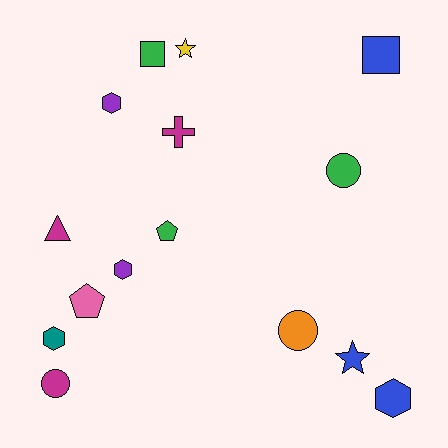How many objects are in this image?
There are 15 objects.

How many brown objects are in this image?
There are no brown objects.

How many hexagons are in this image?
There are 4 hexagons.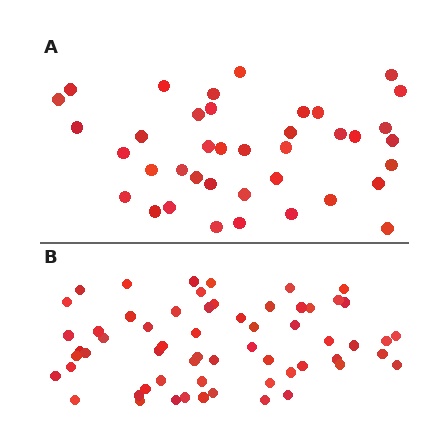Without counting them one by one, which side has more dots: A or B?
Region B (the bottom region) has more dots.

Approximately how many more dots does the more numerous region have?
Region B has approximately 20 more dots than region A.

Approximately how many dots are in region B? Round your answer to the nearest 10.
About 60 dots.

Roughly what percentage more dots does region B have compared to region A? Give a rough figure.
About 55% more.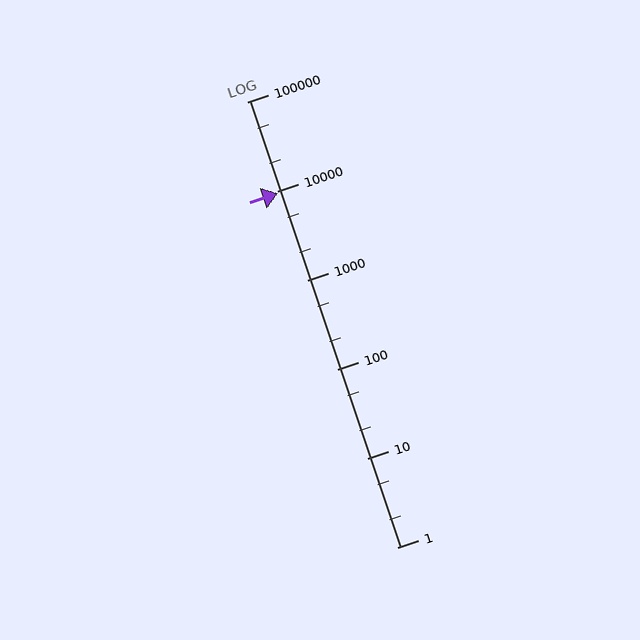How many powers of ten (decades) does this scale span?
The scale spans 5 decades, from 1 to 100000.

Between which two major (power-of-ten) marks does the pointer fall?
The pointer is between 1000 and 10000.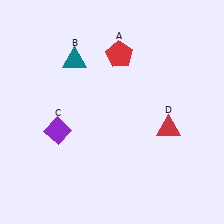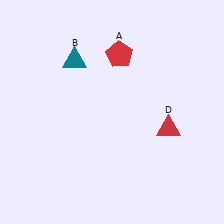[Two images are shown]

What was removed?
The purple diamond (C) was removed in Image 2.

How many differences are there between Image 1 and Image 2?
There is 1 difference between the two images.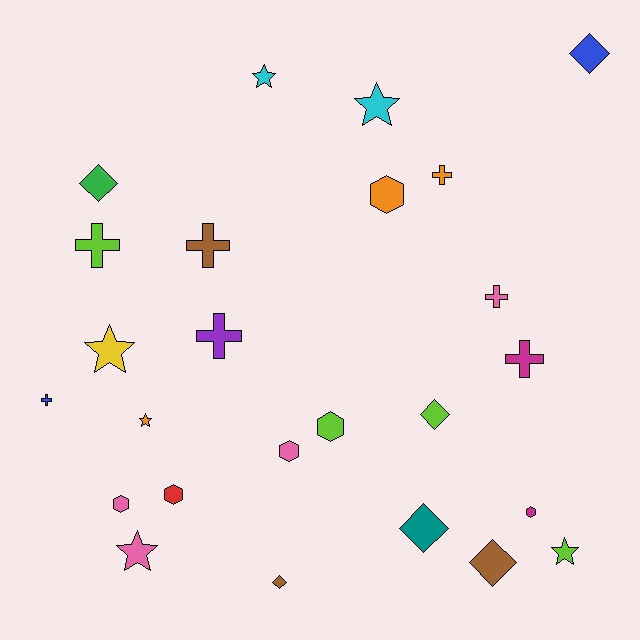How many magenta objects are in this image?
There are 2 magenta objects.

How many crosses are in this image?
There are 7 crosses.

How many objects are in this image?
There are 25 objects.